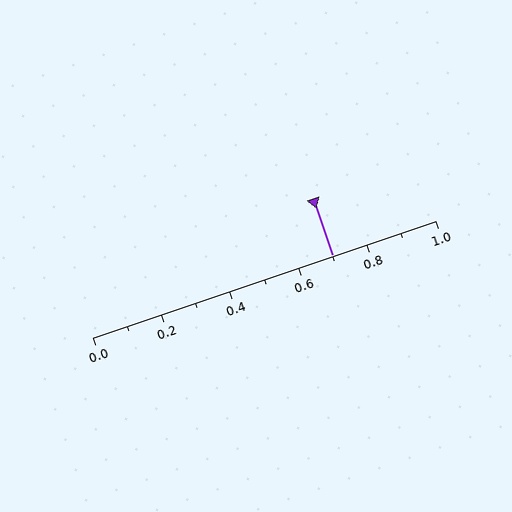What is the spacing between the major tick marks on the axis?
The major ticks are spaced 0.2 apart.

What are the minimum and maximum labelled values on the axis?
The axis runs from 0.0 to 1.0.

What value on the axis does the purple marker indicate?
The marker indicates approximately 0.7.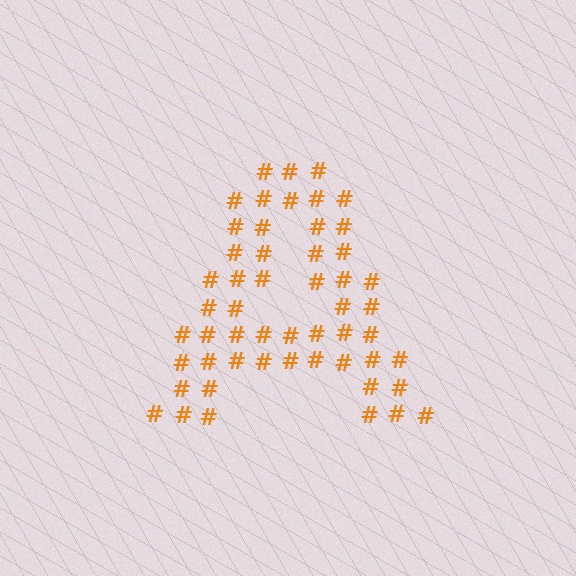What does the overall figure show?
The overall figure shows the letter A.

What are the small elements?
The small elements are hash symbols.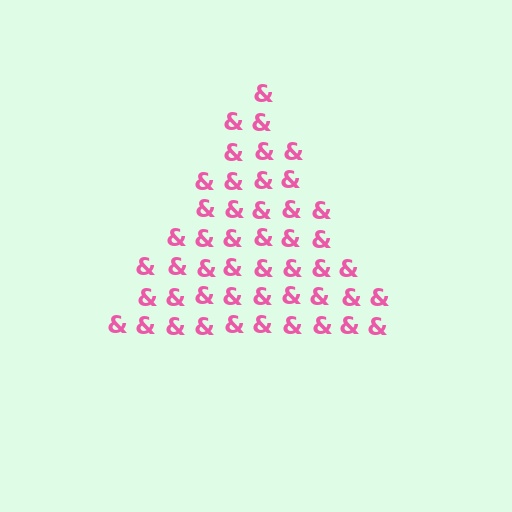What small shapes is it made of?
It is made of small ampersands.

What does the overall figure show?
The overall figure shows a triangle.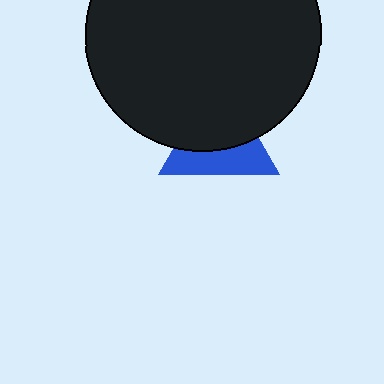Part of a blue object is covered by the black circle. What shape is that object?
It is a triangle.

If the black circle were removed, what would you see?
You would see the complete blue triangle.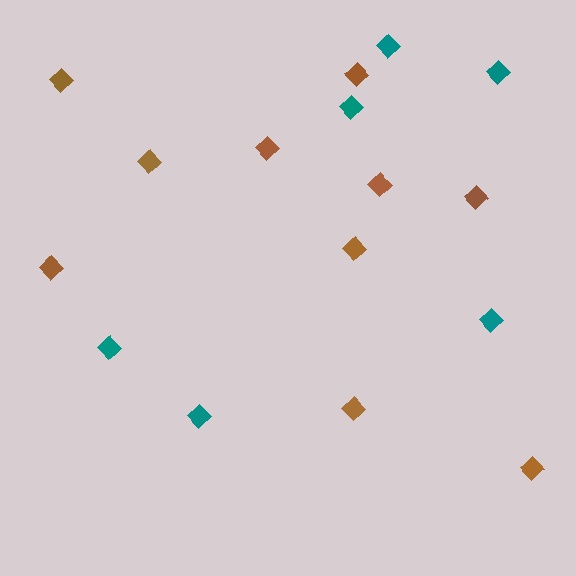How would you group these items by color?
There are 2 groups: one group of teal diamonds (6) and one group of brown diamonds (10).